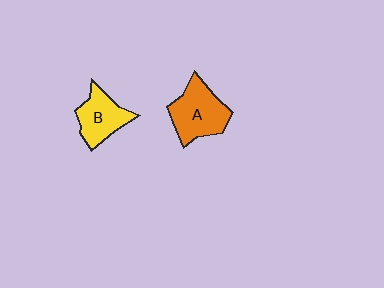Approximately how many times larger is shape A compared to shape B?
Approximately 1.3 times.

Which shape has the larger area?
Shape A (orange).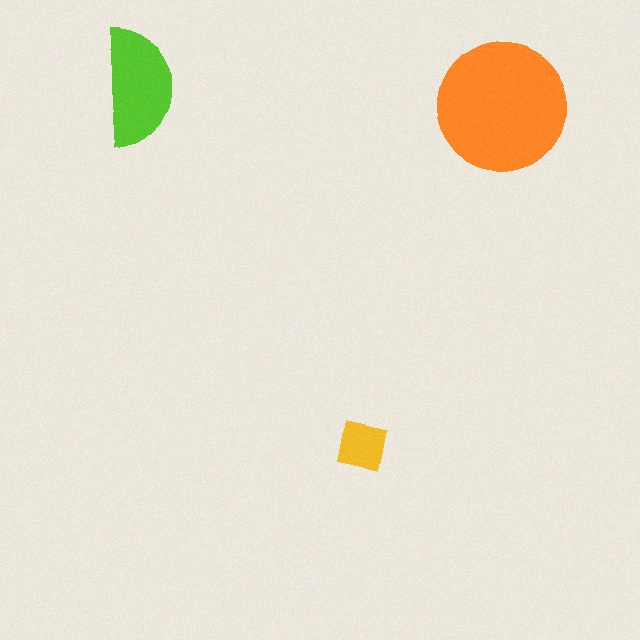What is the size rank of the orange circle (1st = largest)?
1st.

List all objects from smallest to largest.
The yellow square, the lime semicircle, the orange circle.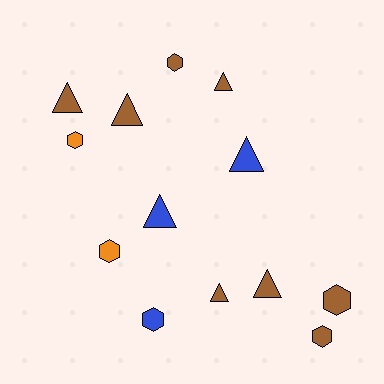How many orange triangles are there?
There are no orange triangles.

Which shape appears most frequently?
Triangle, with 7 objects.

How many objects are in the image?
There are 13 objects.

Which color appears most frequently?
Brown, with 8 objects.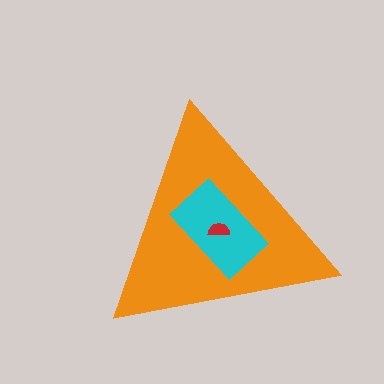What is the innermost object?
The red semicircle.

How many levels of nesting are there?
3.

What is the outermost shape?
The orange triangle.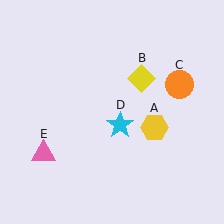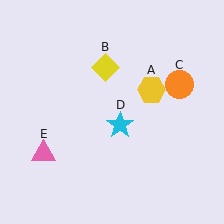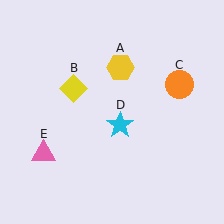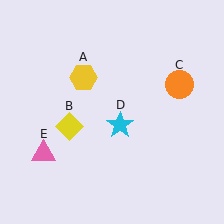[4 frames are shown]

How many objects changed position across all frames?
2 objects changed position: yellow hexagon (object A), yellow diamond (object B).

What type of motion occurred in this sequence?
The yellow hexagon (object A), yellow diamond (object B) rotated counterclockwise around the center of the scene.